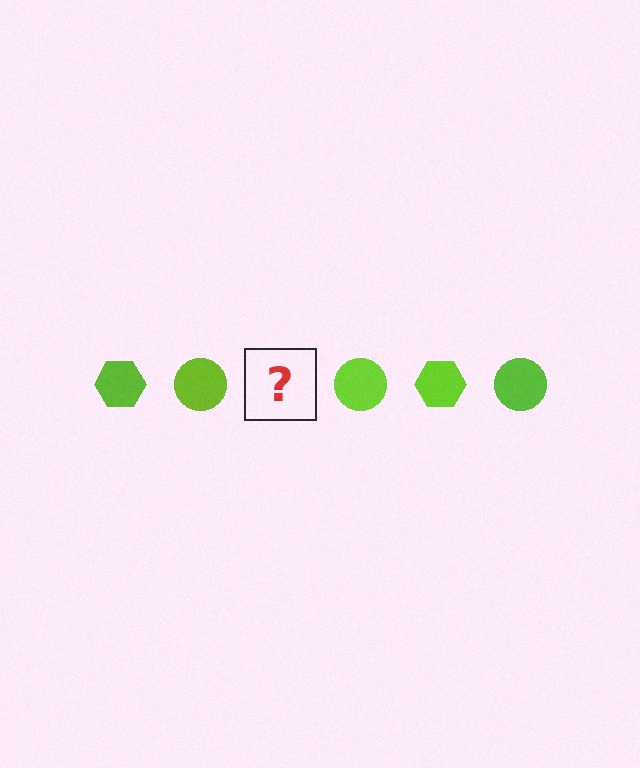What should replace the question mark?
The question mark should be replaced with a lime hexagon.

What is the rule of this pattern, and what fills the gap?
The rule is that the pattern cycles through hexagon, circle shapes in lime. The gap should be filled with a lime hexagon.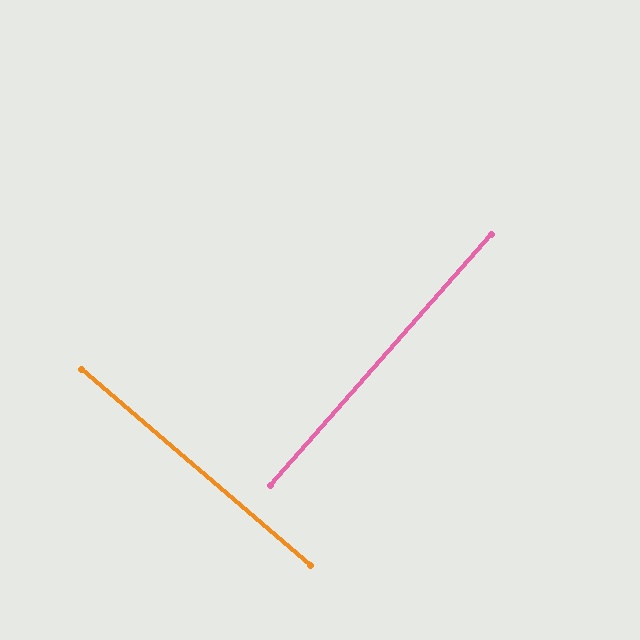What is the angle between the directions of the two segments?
Approximately 89 degrees.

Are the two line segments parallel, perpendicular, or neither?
Perpendicular — they meet at approximately 89°.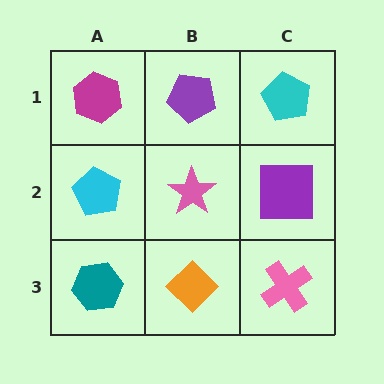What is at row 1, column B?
A purple pentagon.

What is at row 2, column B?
A pink star.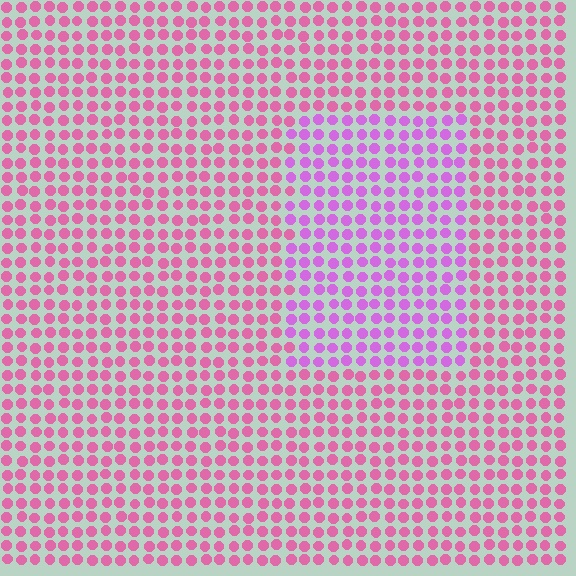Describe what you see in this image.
The image is filled with small pink elements in a uniform arrangement. A rectangle-shaped region is visible where the elements are tinted to a slightly different hue, forming a subtle color boundary.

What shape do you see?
I see a rectangle.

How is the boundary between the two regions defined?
The boundary is defined purely by a slight shift in hue (about 35 degrees). Spacing, size, and orientation are identical on both sides.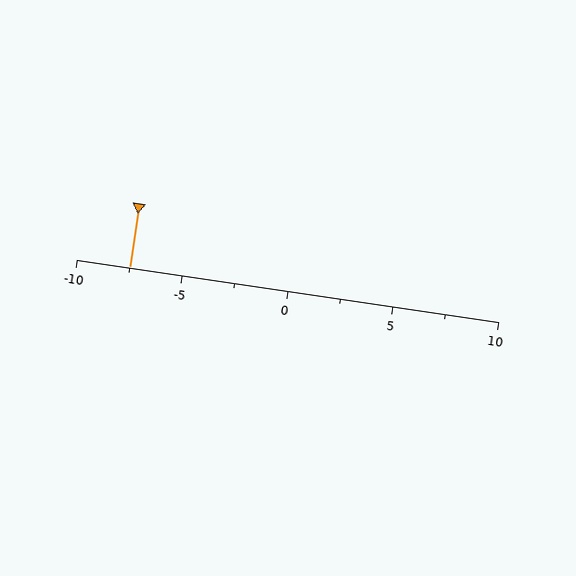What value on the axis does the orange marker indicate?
The marker indicates approximately -7.5.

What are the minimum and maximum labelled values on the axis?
The axis runs from -10 to 10.